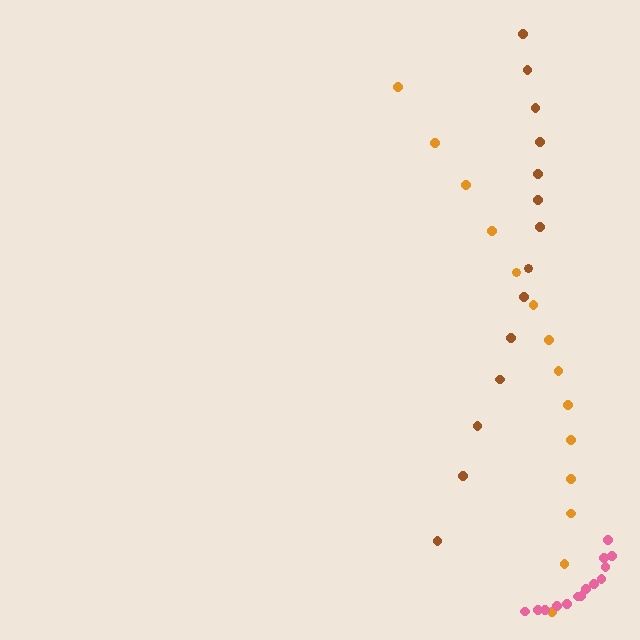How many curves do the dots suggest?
There are 3 distinct paths.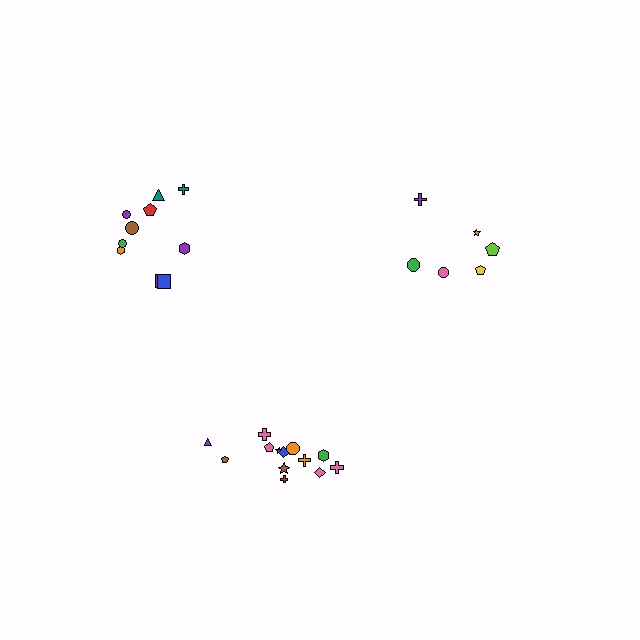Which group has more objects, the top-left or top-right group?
The top-left group.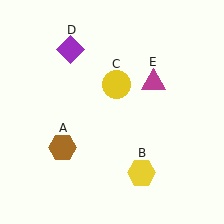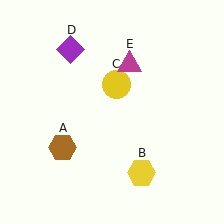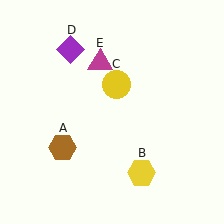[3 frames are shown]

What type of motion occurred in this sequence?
The magenta triangle (object E) rotated counterclockwise around the center of the scene.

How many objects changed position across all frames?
1 object changed position: magenta triangle (object E).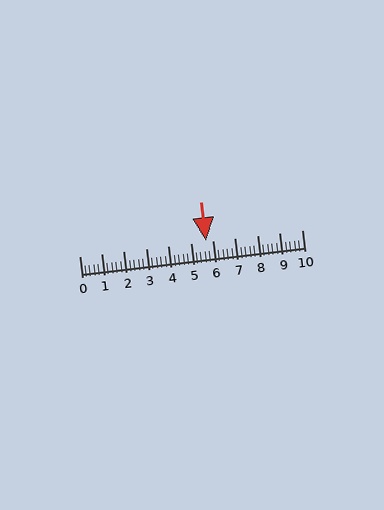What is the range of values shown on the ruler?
The ruler shows values from 0 to 10.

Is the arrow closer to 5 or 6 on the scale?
The arrow is closer to 6.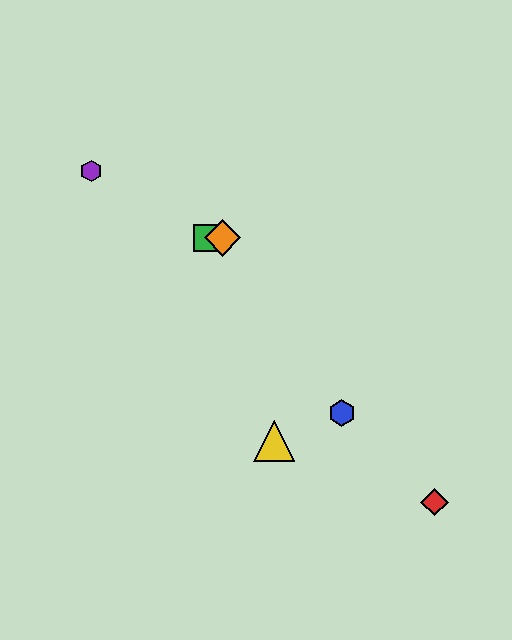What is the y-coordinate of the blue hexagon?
The blue hexagon is at y≈413.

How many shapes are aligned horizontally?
2 shapes (the green square, the orange diamond) are aligned horizontally.